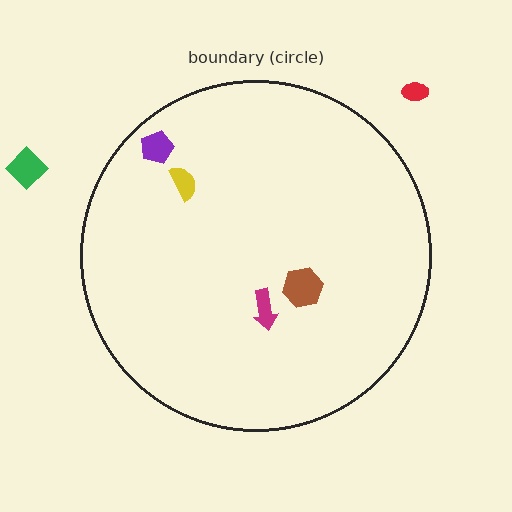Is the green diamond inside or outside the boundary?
Outside.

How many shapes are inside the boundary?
4 inside, 2 outside.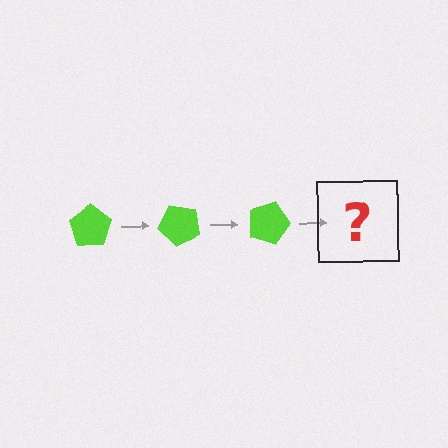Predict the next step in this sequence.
The next step is a lime pentagon rotated 135 degrees.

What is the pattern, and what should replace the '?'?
The pattern is that the pentagon rotates 45 degrees each step. The '?' should be a lime pentagon rotated 135 degrees.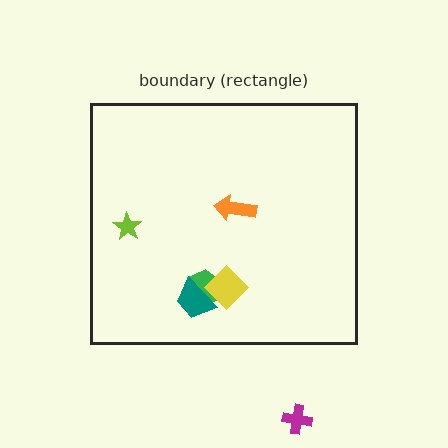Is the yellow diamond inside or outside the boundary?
Inside.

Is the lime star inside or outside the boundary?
Inside.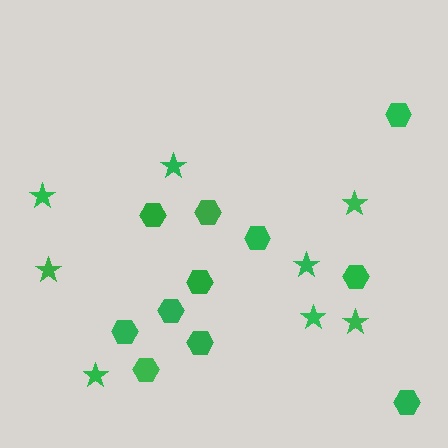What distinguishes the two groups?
There are 2 groups: one group of stars (8) and one group of hexagons (11).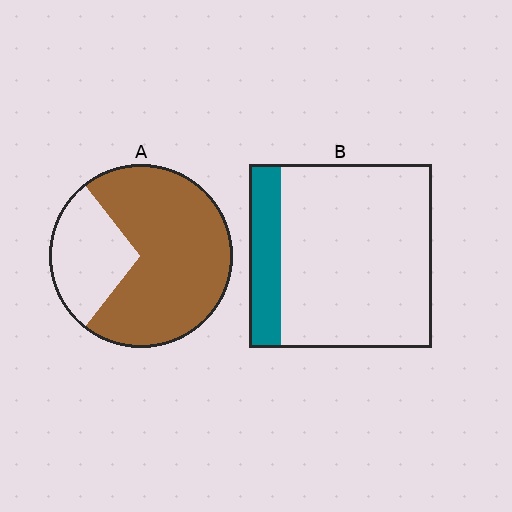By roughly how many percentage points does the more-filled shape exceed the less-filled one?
By roughly 55 percentage points (A over B).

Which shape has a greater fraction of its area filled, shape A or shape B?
Shape A.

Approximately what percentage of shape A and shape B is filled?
A is approximately 70% and B is approximately 15%.